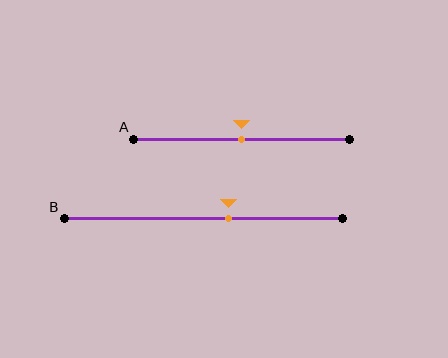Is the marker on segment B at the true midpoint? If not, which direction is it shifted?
No, the marker on segment B is shifted to the right by about 9% of the segment length.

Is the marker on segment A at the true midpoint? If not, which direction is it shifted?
Yes, the marker on segment A is at the true midpoint.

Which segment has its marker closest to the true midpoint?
Segment A has its marker closest to the true midpoint.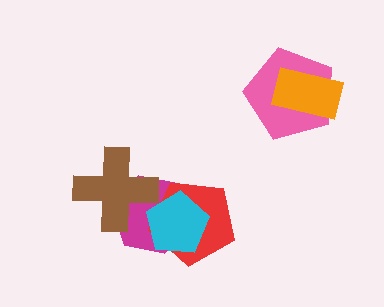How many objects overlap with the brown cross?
1 object overlaps with the brown cross.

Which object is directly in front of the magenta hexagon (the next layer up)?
The brown cross is directly in front of the magenta hexagon.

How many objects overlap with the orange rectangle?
1 object overlaps with the orange rectangle.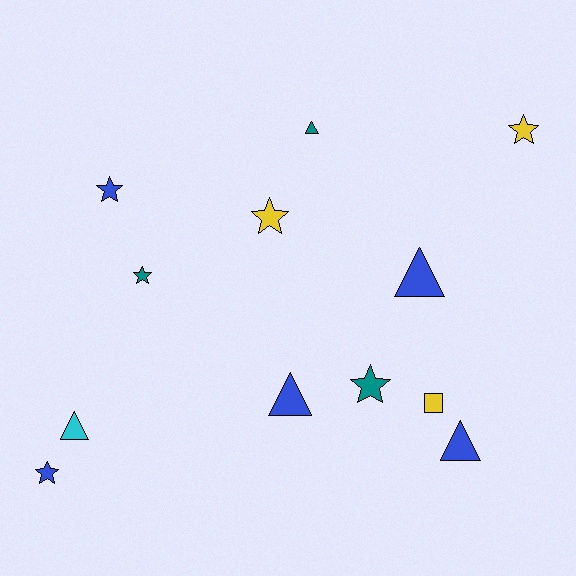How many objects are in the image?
There are 12 objects.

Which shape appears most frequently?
Star, with 6 objects.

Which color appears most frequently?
Blue, with 5 objects.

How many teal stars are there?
There are 2 teal stars.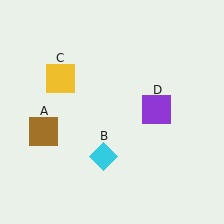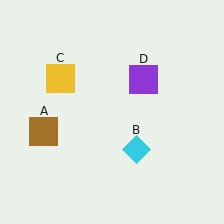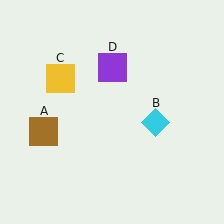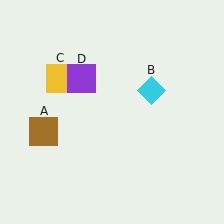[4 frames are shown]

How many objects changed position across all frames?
2 objects changed position: cyan diamond (object B), purple square (object D).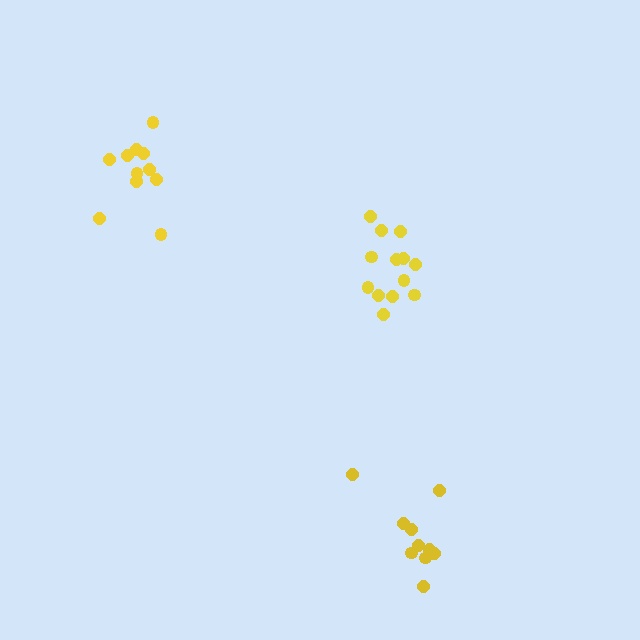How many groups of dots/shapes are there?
There are 3 groups.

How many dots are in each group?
Group 1: 13 dots, Group 2: 11 dots, Group 3: 10 dots (34 total).